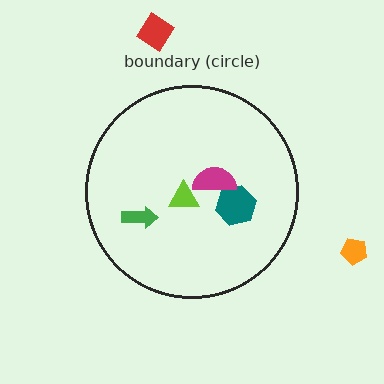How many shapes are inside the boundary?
4 inside, 2 outside.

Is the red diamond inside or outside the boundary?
Outside.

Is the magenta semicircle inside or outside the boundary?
Inside.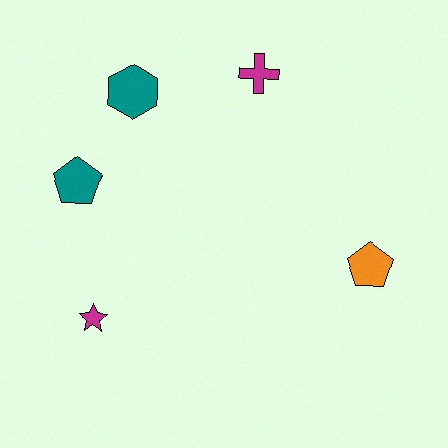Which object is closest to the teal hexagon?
The teal pentagon is closest to the teal hexagon.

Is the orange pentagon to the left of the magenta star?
No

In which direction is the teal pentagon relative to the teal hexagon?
The teal pentagon is below the teal hexagon.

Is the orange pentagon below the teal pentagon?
Yes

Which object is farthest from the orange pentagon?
The teal pentagon is farthest from the orange pentagon.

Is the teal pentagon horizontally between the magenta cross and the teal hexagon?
No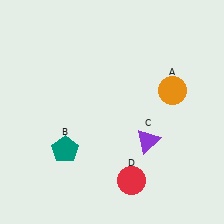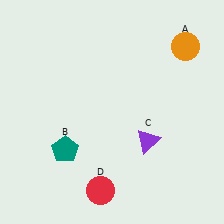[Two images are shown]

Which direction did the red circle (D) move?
The red circle (D) moved left.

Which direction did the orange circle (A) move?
The orange circle (A) moved up.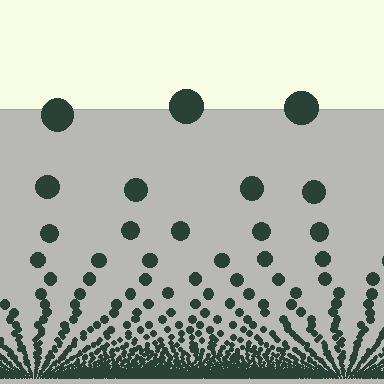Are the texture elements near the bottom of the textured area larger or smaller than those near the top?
Smaller. The gradient is inverted — elements near the bottom are smaller and denser.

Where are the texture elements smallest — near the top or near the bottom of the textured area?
Near the bottom.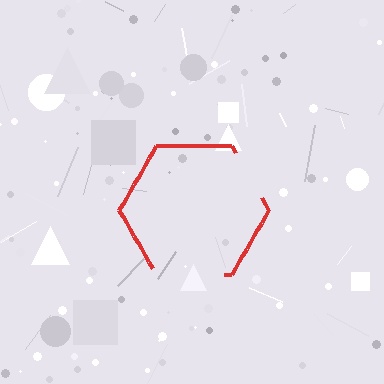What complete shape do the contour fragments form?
The contour fragments form a hexagon.